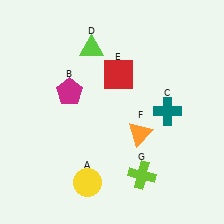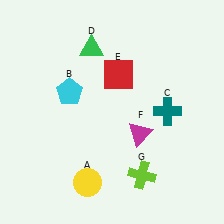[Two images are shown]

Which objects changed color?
B changed from magenta to cyan. D changed from lime to green. F changed from orange to magenta.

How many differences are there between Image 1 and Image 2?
There are 3 differences between the two images.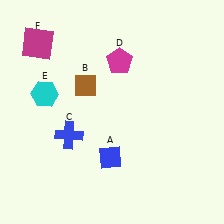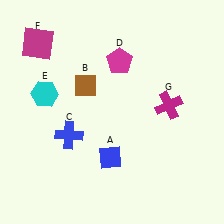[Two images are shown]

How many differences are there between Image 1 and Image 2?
There is 1 difference between the two images.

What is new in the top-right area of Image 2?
A magenta cross (G) was added in the top-right area of Image 2.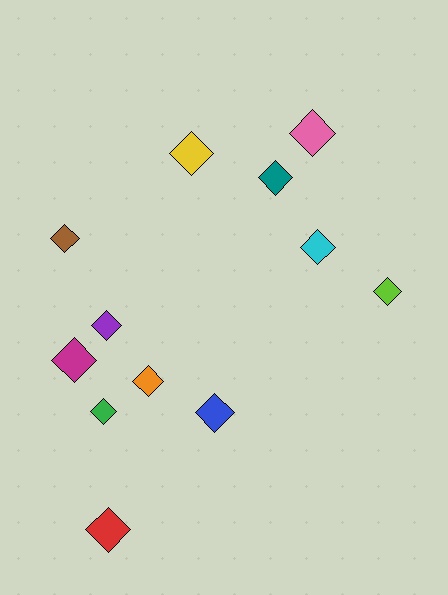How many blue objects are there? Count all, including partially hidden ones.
There is 1 blue object.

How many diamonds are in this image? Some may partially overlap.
There are 12 diamonds.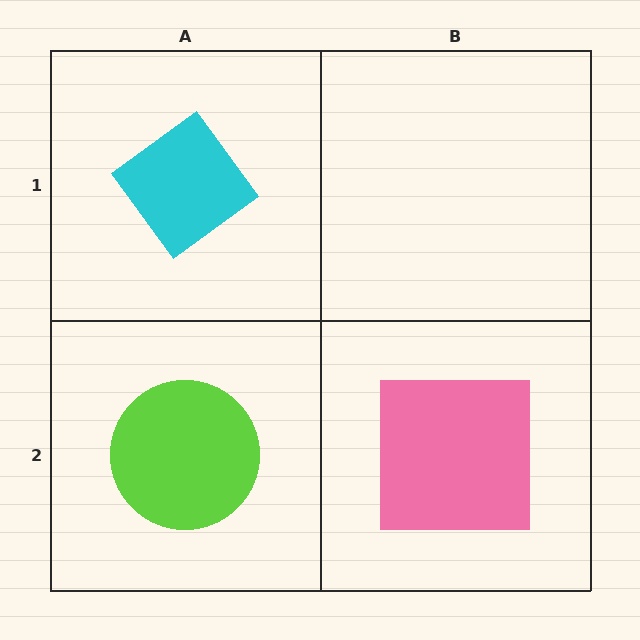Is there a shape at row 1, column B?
No, that cell is empty.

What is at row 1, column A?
A cyan diamond.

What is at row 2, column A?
A lime circle.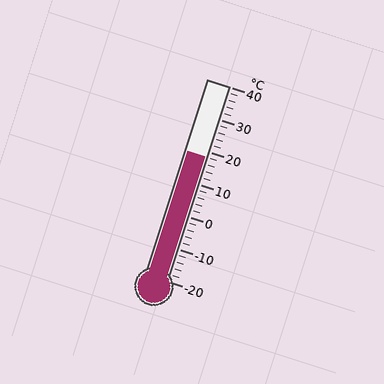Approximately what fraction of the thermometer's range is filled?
The thermometer is filled to approximately 65% of its range.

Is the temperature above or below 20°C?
The temperature is below 20°C.